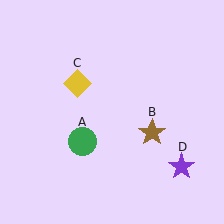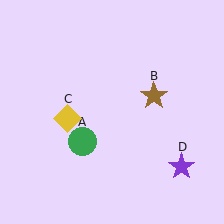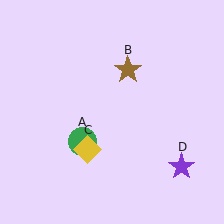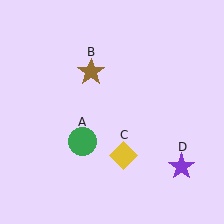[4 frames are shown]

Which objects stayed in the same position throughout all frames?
Green circle (object A) and purple star (object D) remained stationary.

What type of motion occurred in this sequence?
The brown star (object B), yellow diamond (object C) rotated counterclockwise around the center of the scene.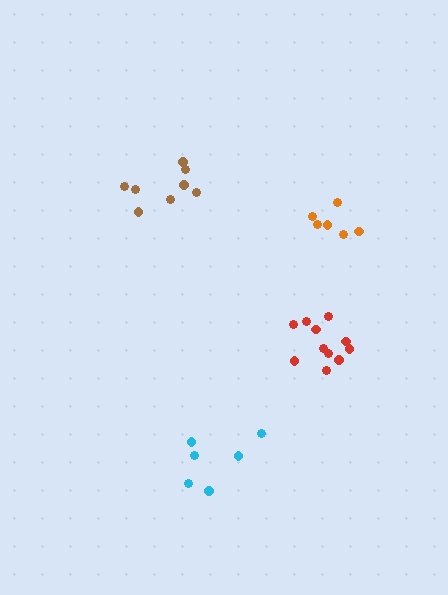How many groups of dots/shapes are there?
There are 4 groups.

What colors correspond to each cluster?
The clusters are colored: cyan, orange, red, brown.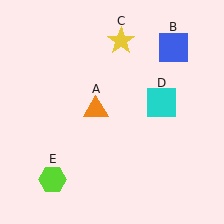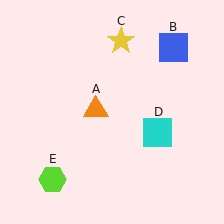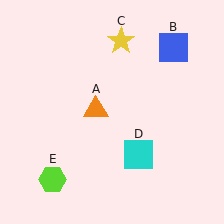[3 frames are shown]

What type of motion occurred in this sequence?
The cyan square (object D) rotated clockwise around the center of the scene.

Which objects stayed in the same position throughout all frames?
Orange triangle (object A) and blue square (object B) and yellow star (object C) and lime hexagon (object E) remained stationary.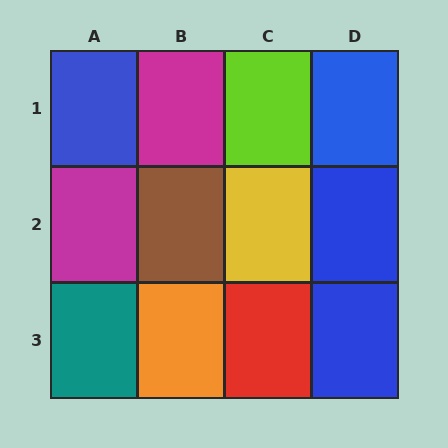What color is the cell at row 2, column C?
Yellow.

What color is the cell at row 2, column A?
Magenta.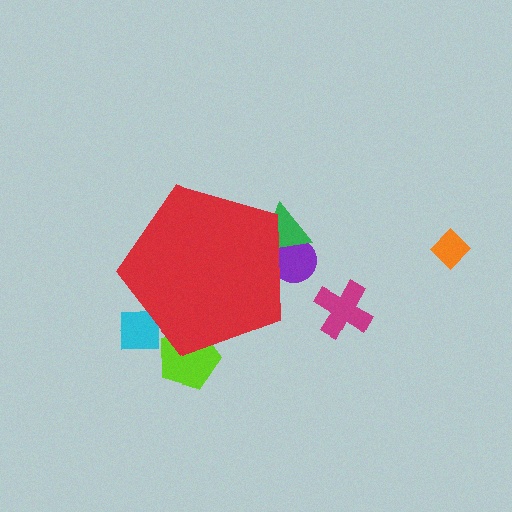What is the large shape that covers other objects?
A red pentagon.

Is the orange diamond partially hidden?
No, the orange diamond is fully visible.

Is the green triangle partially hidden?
Yes, the green triangle is partially hidden behind the red pentagon.